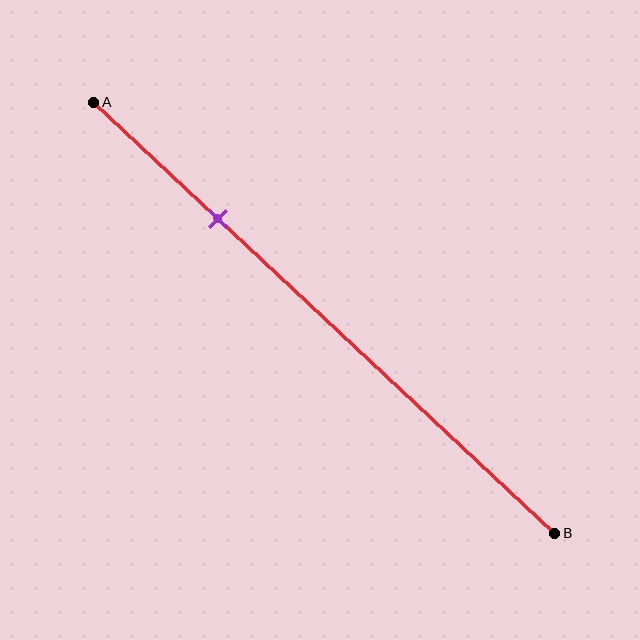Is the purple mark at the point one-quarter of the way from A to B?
Yes, the mark is approximately at the one-quarter point.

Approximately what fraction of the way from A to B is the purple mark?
The purple mark is approximately 25% of the way from A to B.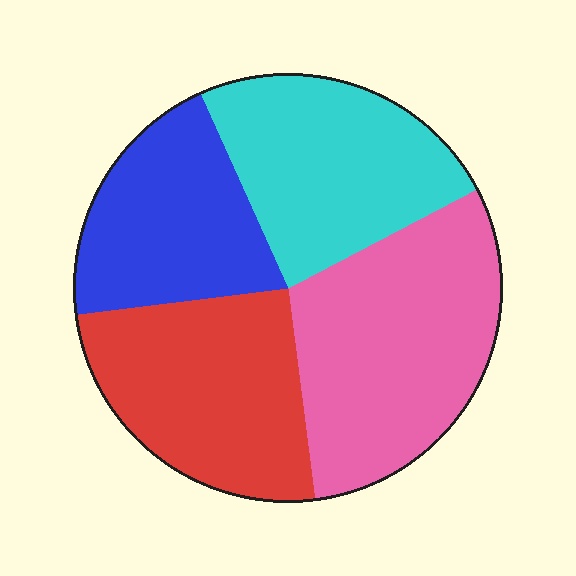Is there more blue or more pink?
Pink.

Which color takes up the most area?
Pink, at roughly 30%.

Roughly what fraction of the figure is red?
Red takes up about one quarter (1/4) of the figure.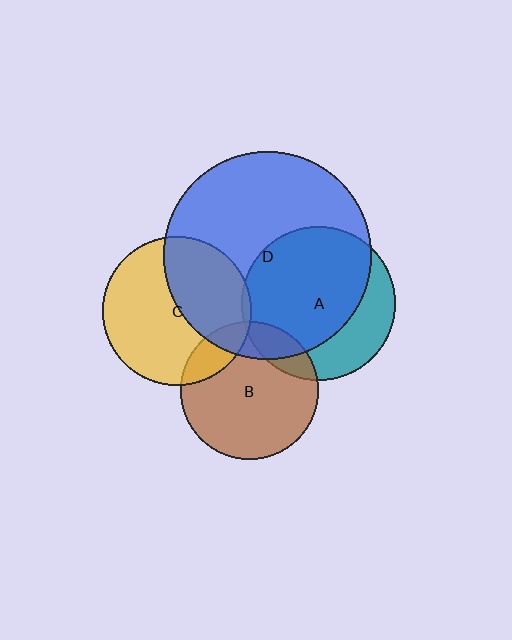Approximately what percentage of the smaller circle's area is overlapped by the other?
Approximately 15%.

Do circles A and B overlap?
Yes.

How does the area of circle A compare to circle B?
Approximately 1.2 times.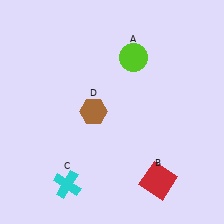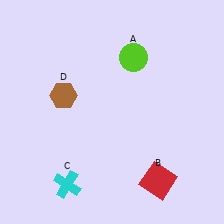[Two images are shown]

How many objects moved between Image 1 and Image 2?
1 object moved between the two images.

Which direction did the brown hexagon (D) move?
The brown hexagon (D) moved left.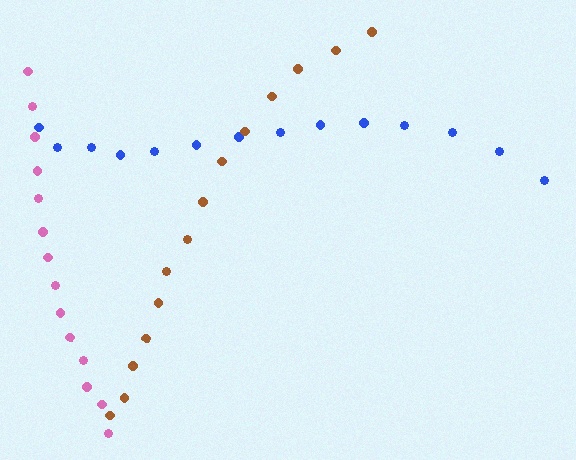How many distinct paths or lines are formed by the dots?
There are 3 distinct paths.